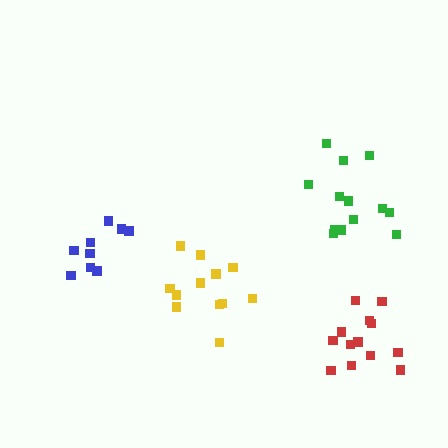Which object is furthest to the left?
The blue cluster is leftmost.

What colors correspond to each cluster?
The clusters are colored: blue, red, yellow, green.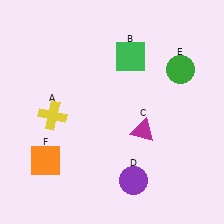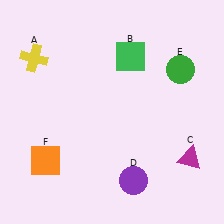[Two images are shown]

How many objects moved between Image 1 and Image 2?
2 objects moved between the two images.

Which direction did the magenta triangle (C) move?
The magenta triangle (C) moved right.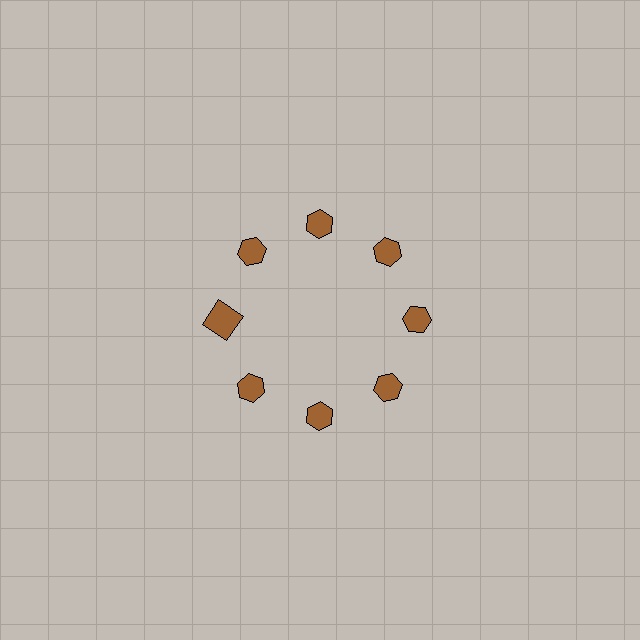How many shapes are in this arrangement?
There are 8 shapes arranged in a ring pattern.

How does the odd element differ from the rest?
It has a different shape: square instead of hexagon.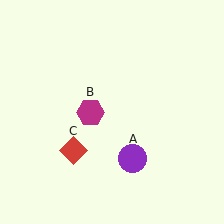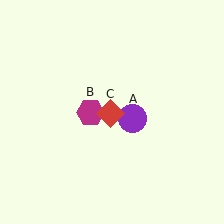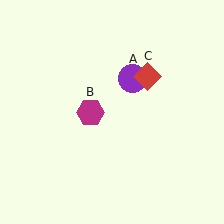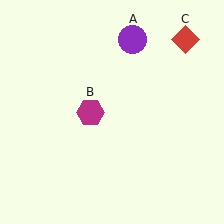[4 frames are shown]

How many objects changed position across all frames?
2 objects changed position: purple circle (object A), red diamond (object C).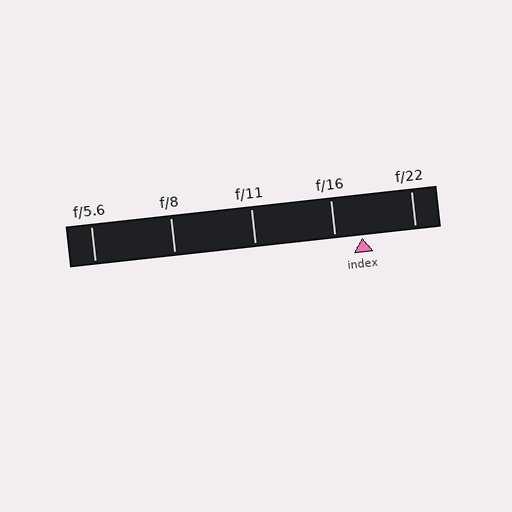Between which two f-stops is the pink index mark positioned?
The index mark is between f/16 and f/22.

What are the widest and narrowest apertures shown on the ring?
The widest aperture shown is f/5.6 and the narrowest is f/22.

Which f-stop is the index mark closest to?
The index mark is closest to f/16.